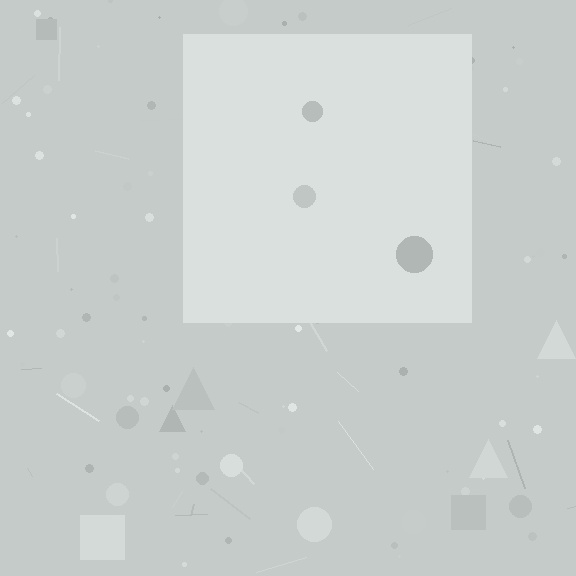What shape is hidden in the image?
A square is hidden in the image.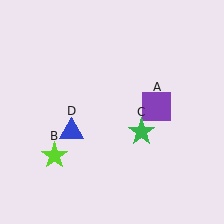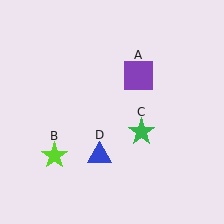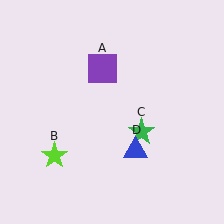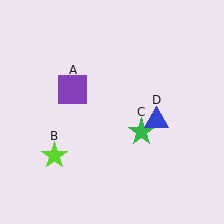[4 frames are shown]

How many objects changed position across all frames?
2 objects changed position: purple square (object A), blue triangle (object D).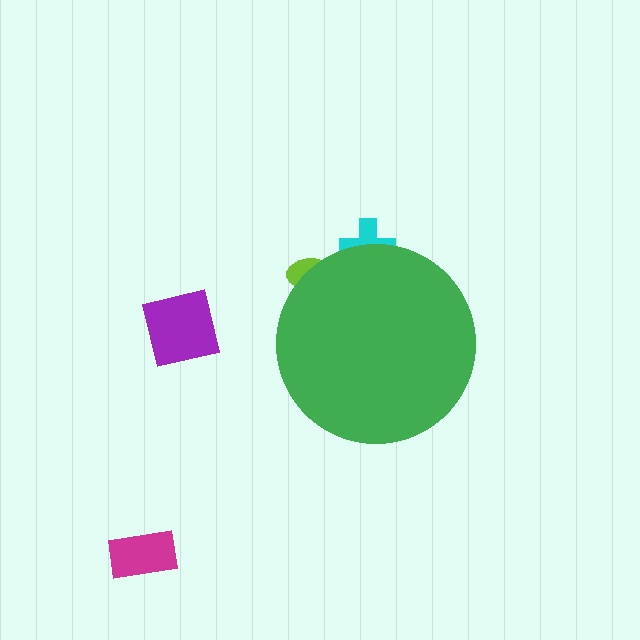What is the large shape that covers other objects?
A green circle.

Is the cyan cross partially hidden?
Yes, the cyan cross is partially hidden behind the green circle.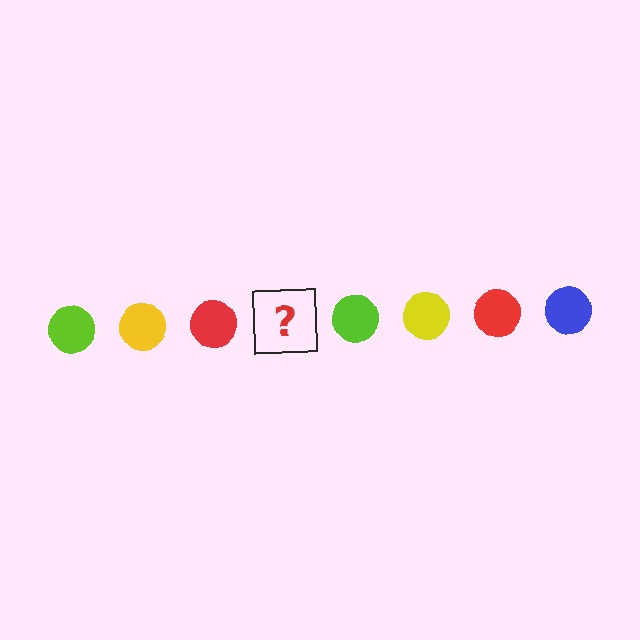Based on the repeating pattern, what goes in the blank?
The blank should be a blue circle.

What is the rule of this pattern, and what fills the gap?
The rule is that the pattern cycles through lime, yellow, red, blue circles. The gap should be filled with a blue circle.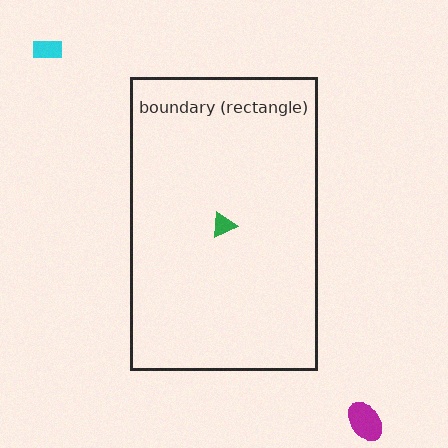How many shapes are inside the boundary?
1 inside, 2 outside.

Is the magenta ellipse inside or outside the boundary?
Outside.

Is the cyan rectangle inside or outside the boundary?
Outside.